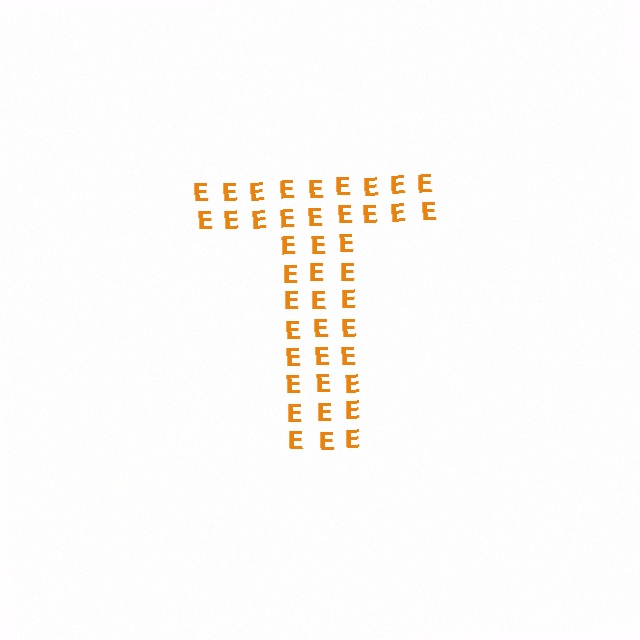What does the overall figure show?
The overall figure shows the letter T.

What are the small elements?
The small elements are letter E's.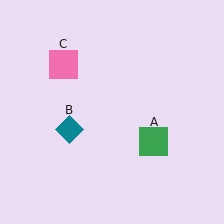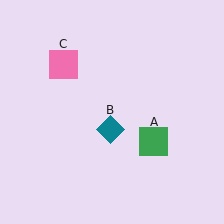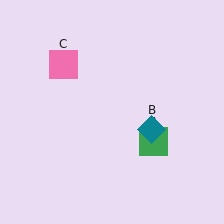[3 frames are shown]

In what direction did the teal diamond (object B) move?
The teal diamond (object B) moved right.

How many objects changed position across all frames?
1 object changed position: teal diamond (object B).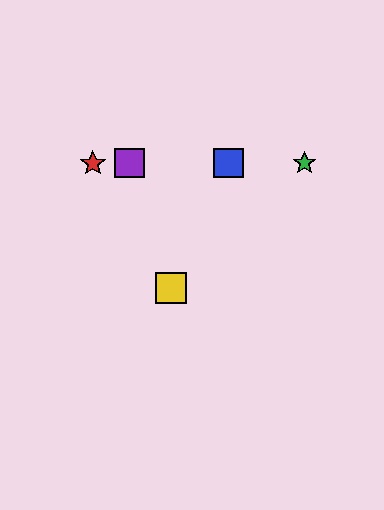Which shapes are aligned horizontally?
The red star, the blue square, the green star, the purple square are aligned horizontally.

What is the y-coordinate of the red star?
The red star is at y≈163.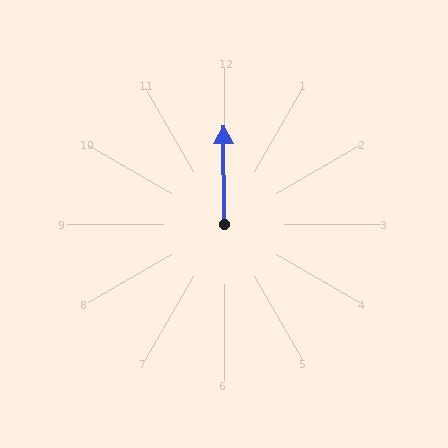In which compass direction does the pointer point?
North.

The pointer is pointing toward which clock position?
Roughly 12 o'clock.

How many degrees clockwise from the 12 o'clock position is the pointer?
Approximately 359 degrees.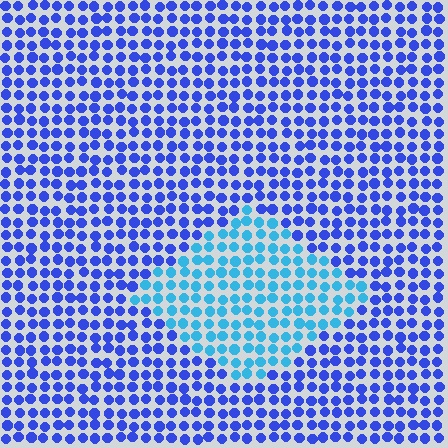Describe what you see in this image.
The image is filled with small blue elements in a uniform arrangement. A diamond-shaped region is visible where the elements are tinted to a slightly different hue, forming a subtle color boundary.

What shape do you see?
I see a diamond.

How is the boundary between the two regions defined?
The boundary is defined purely by a slight shift in hue (about 38 degrees). Spacing, size, and orientation are identical on both sides.